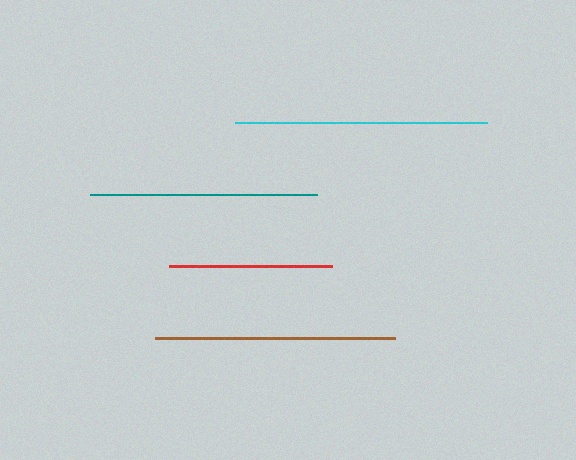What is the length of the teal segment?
The teal segment is approximately 227 pixels long.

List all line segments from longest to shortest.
From longest to shortest: cyan, brown, teal, red.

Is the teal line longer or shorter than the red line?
The teal line is longer than the red line.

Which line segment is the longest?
The cyan line is the longest at approximately 252 pixels.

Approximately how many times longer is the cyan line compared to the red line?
The cyan line is approximately 1.5 times the length of the red line.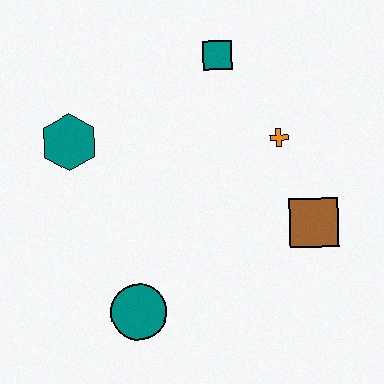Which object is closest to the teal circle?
The teal hexagon is closest to the teal circle.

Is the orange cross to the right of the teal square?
Yes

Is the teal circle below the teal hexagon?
Yes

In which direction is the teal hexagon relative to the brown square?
The teal hexagon is to the left of the brown square.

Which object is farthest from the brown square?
The teal hexagon is farthest from the brown square.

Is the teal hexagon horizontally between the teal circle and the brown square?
No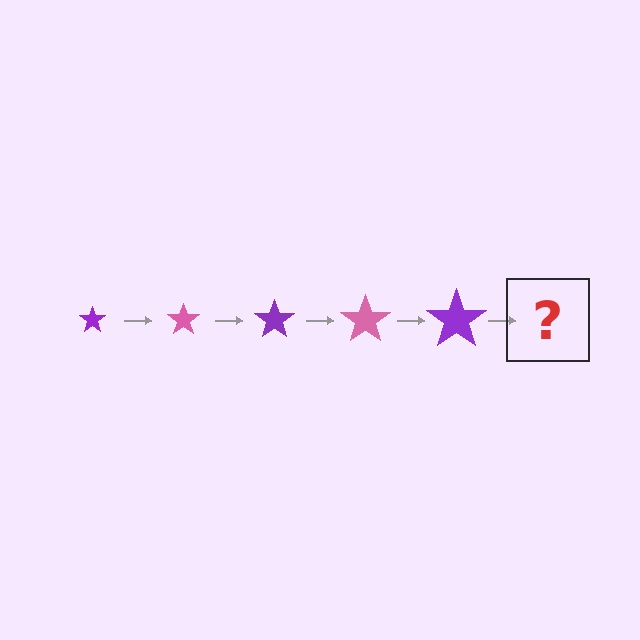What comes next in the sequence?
The next element should be a pink star, larger than the previous one.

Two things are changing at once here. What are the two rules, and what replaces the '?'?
The two rules are that the star grows larger each step and the color cycles through purple and pink. The '?' should be a pink star, larger than the previous one.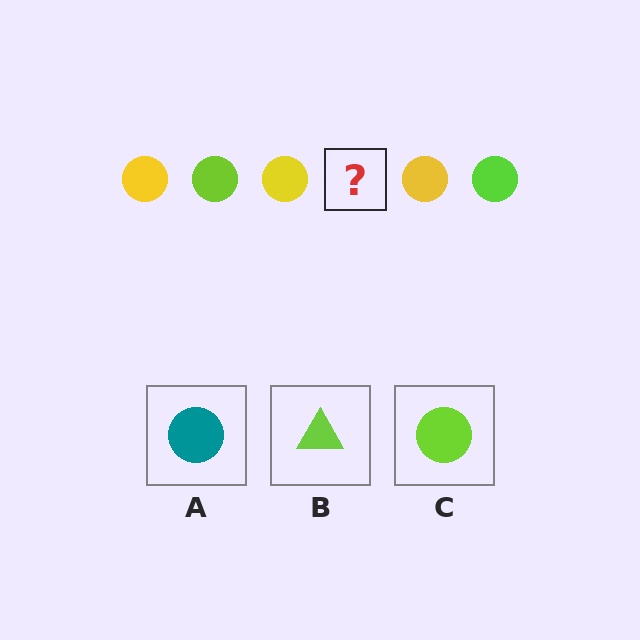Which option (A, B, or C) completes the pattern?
C.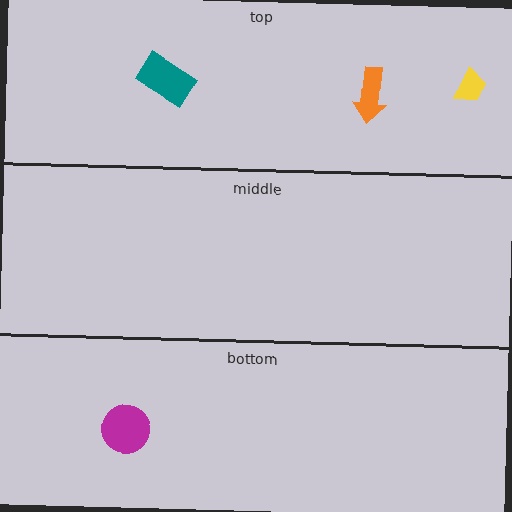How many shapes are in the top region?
3.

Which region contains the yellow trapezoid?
The top region.